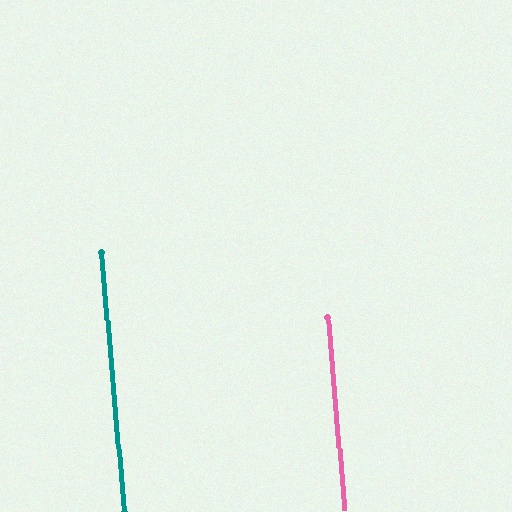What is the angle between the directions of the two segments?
Approximately 0 degrees.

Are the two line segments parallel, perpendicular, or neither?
Parallel — their directions differ by only 0.1°.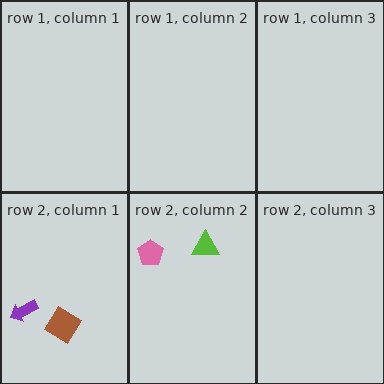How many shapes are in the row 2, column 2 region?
2.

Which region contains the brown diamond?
The row 2, column 1 region.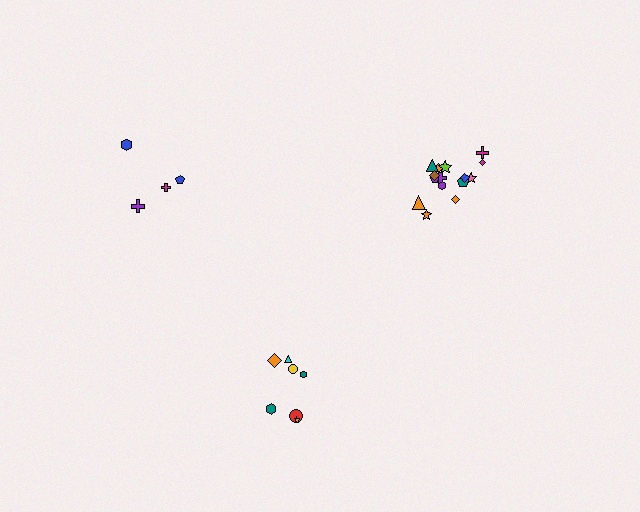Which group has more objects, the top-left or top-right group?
The top-right group.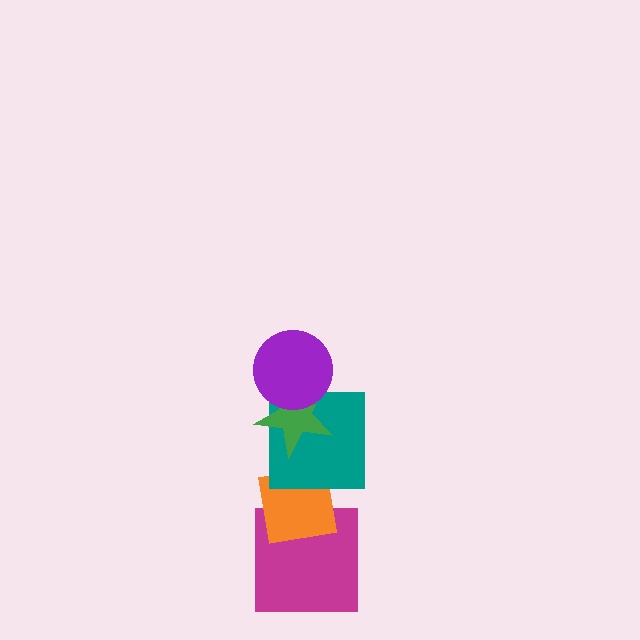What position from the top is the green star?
The green star is 2nd from the top.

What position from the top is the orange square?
The orange square is 4th from the top.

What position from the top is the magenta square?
The magenta square is 5th from the top.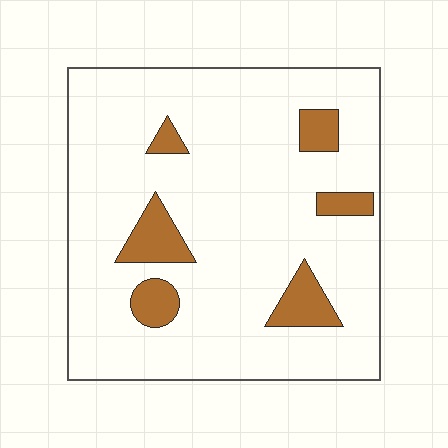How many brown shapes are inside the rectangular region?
6.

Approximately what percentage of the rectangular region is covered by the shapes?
Approximately 10%.